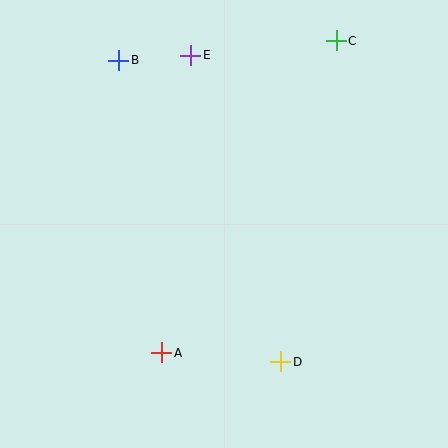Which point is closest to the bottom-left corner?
Point A is closest to the bottom-left corner.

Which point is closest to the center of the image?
Point A at (162, 353) is closest to the center.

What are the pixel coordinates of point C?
Point C is at (336, 41).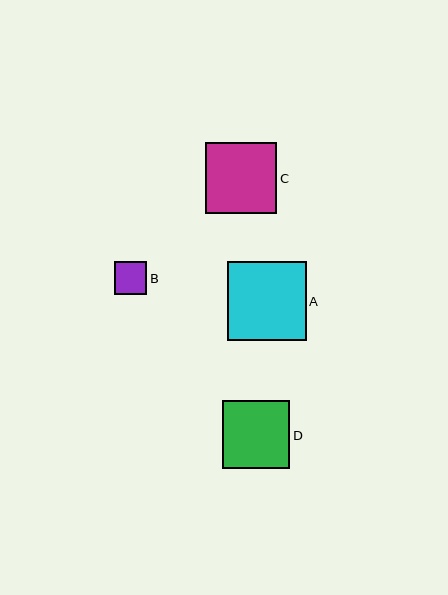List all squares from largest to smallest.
From largest to smallest: A, C, D, B.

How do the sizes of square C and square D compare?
Square C and square D are approximately the same size.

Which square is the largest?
Square A is the largest with a size of approximately 79 pixels.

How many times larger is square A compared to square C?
Square A is approximately 1.1 times the size of square C.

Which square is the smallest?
Square B is the smallest with a size of approximately 32 pixels.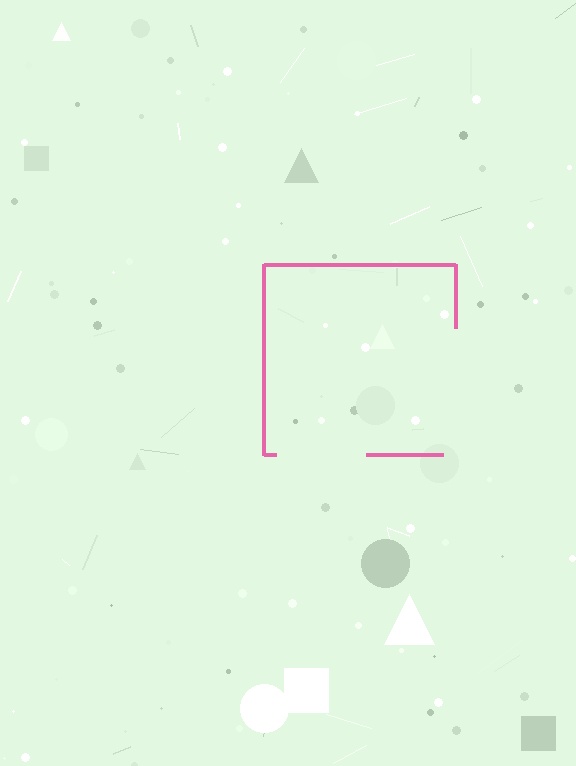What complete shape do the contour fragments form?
The contour fragments form a square.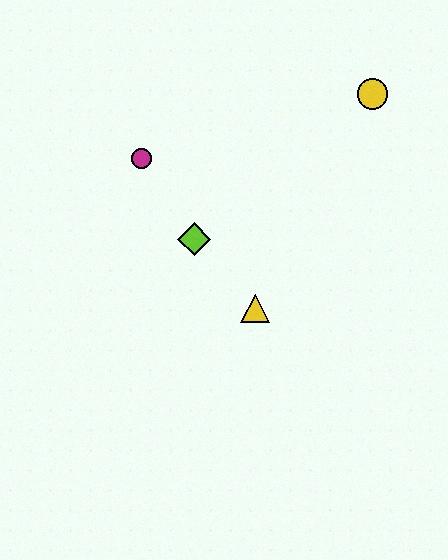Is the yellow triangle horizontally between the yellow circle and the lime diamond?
Yes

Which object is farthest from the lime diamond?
The yellow circle is farthest from the lime diamond.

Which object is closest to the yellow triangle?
The lime diamond is closest to the yellow triangle.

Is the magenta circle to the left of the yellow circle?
Yes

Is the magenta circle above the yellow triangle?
Yes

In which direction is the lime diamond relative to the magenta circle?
The lime diamond is below the magenta circle.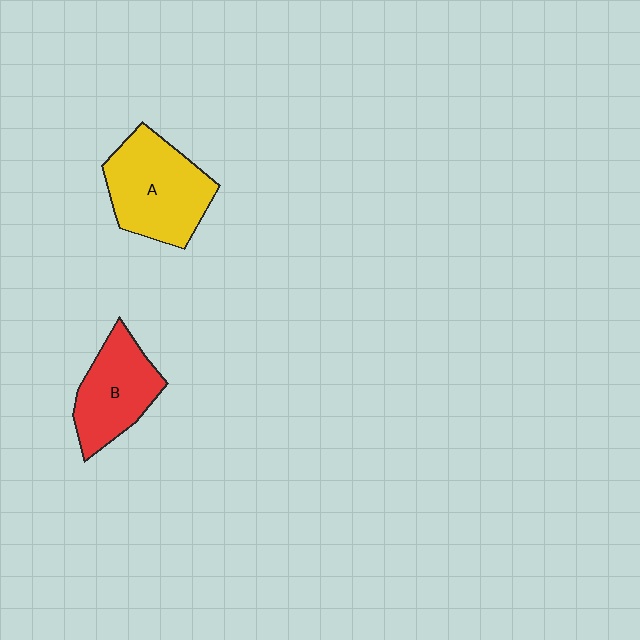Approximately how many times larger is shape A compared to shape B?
Approximately 1.3 times.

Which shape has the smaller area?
Shape B (red).